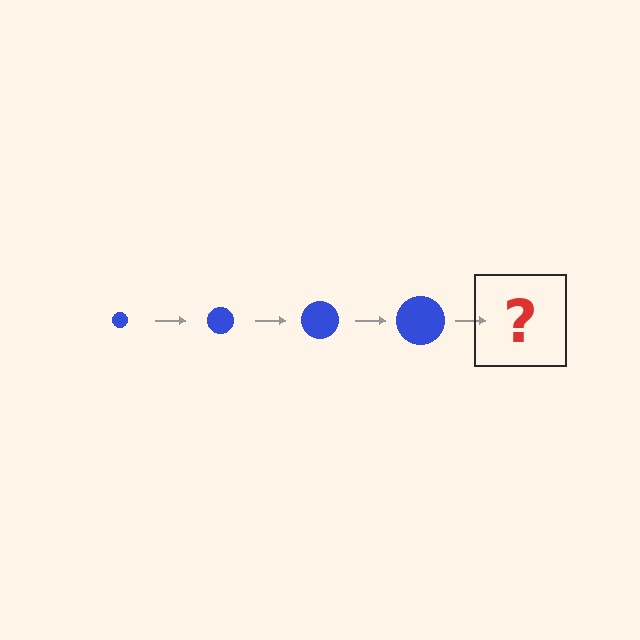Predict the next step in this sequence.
The next step is a blue circle, larger than the previous one.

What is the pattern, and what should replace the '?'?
The pattern is that the circle gets progressively larger each step. The '?' should be a blue circle, larger than the previous one.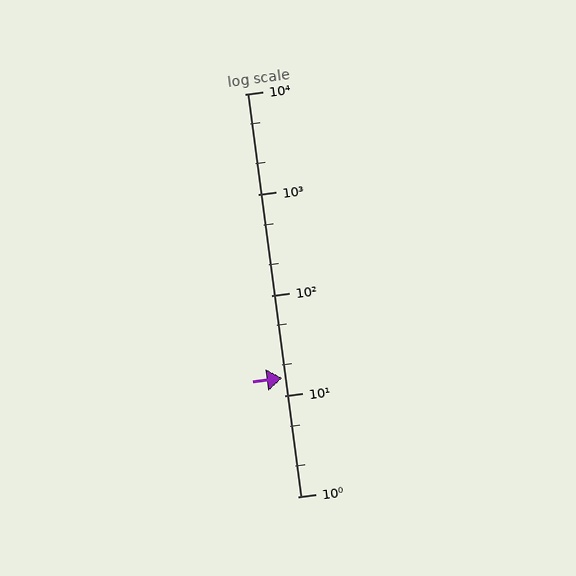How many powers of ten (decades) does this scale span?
The scale spans 4 decades, from 1 to 10000.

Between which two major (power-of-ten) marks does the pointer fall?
The pointer is between 10 and 100.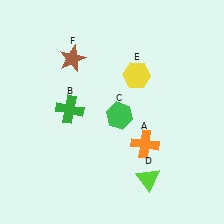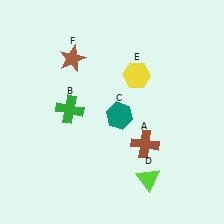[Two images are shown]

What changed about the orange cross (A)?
In Image 1, A is orange. In Image 2, it changed to brown.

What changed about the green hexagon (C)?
In Image 1, C is green. In Image 2, it changed to teal.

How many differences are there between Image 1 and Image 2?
There are 2 differences between the two images.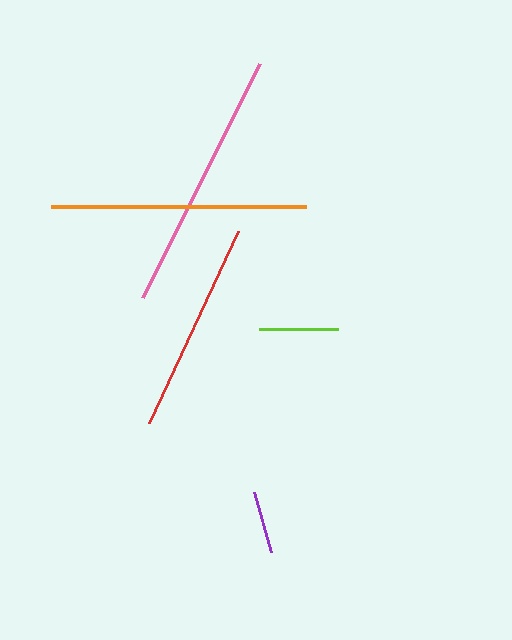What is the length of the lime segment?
The lime segment is approximately 80 pixels long.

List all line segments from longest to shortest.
From longest to shortest: pink, orange, red, lime, purple.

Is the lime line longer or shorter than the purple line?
The lime line is longer than the purple line.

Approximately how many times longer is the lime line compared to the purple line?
The lime line is approximately 1.3 times the length of the purple line.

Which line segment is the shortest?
The purple line is the shortest at approximately 63 pixels.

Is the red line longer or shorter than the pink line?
The pink line is longer than the red line.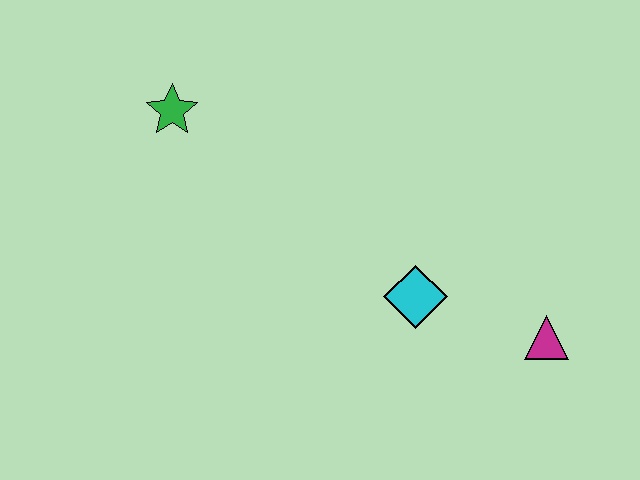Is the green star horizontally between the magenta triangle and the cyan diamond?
No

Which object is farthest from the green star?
The magenta triangle is farthest from the green star.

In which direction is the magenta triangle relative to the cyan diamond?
The magenta triangle is to the right of the cyan diamond.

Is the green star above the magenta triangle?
Yes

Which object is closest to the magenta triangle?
The cyan diamond is closest to the magenta triangle.